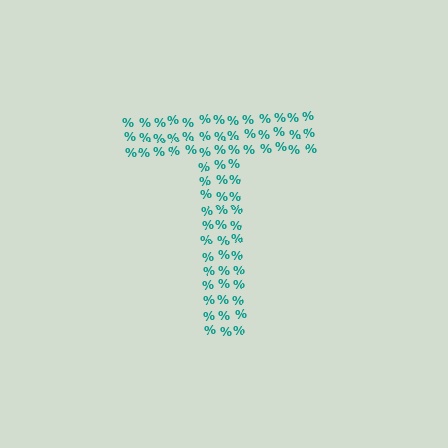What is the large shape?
The large shape is the letter T.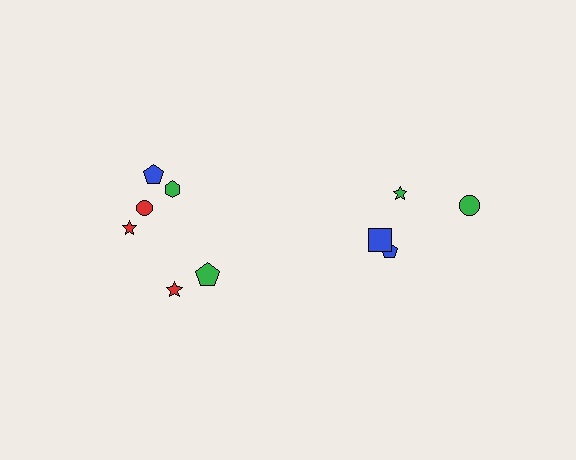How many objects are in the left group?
There are 6 objects.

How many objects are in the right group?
There are 4 objects.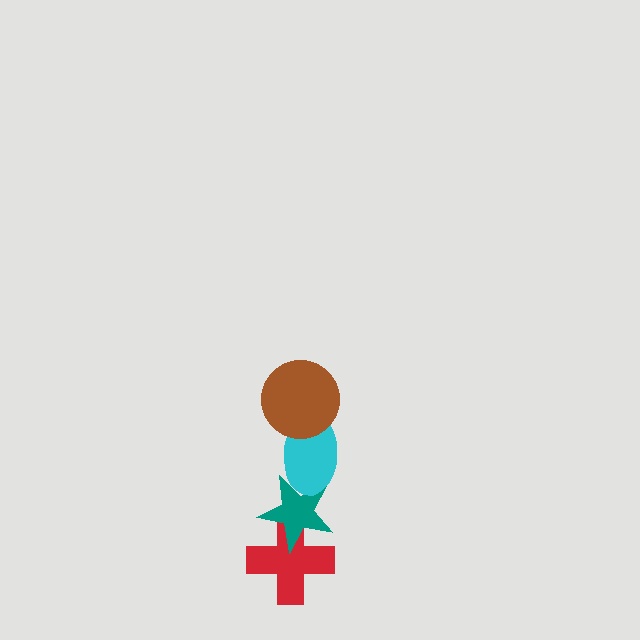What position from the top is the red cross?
The red cross is 4th from the top.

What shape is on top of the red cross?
The teal star is on top of the red cross.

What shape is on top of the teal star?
The cyan ellipse is on top of the teal star.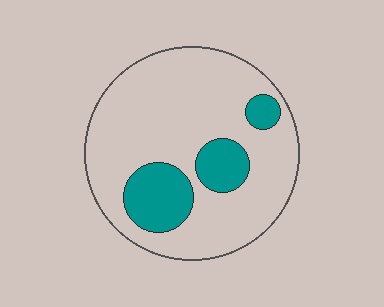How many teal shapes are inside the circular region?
3.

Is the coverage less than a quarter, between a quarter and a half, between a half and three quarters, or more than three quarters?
Less than a quarter.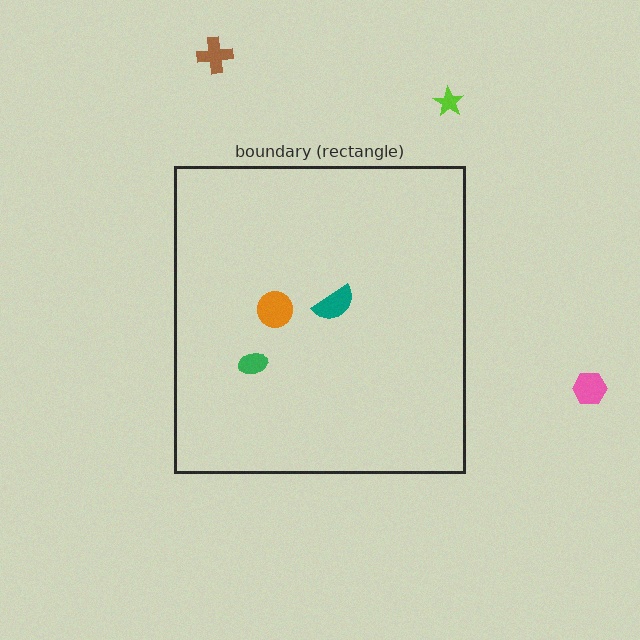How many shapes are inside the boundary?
3 inside, 3 outside.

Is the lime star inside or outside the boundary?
Outside.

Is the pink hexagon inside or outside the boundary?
Outside.